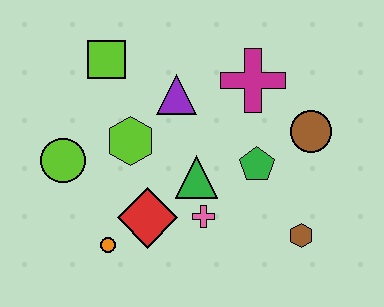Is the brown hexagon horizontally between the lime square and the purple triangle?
No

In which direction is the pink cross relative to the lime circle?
The pink cross is to the right of the lime circle.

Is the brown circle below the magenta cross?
Yes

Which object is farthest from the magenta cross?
The orange circle is farthest from the magenta cross.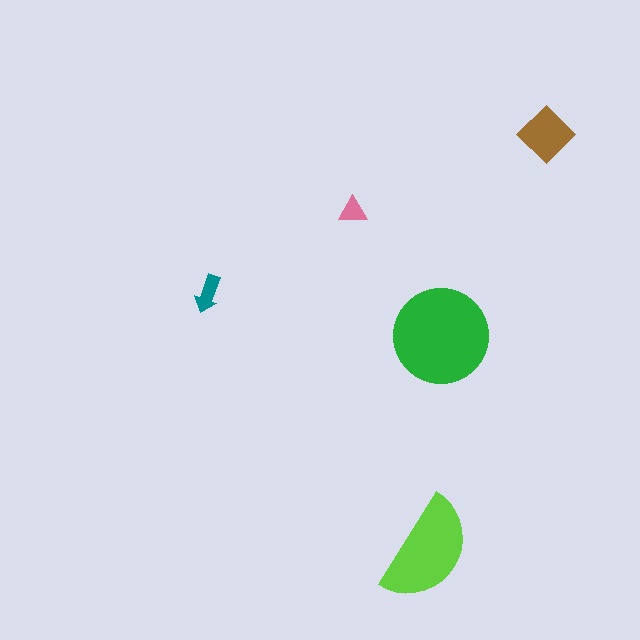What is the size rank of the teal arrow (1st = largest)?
4th.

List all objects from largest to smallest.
The green circle, the lime semicircle, the brown diamond, the teal arrow, the pink triangle.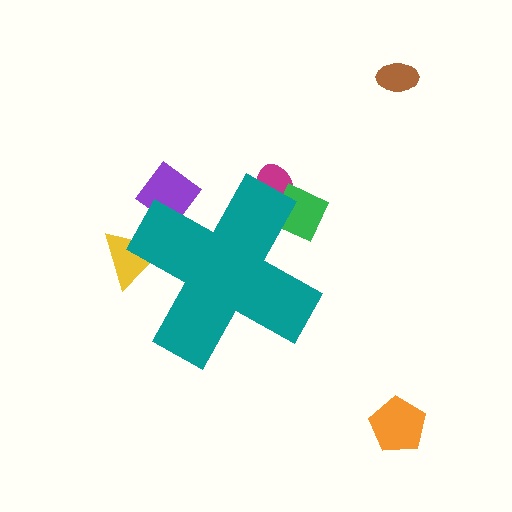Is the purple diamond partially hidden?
Yes, the purple diamond is partially hidden behind the teal cross.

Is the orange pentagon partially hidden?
No, the orange pentagon is fully visible.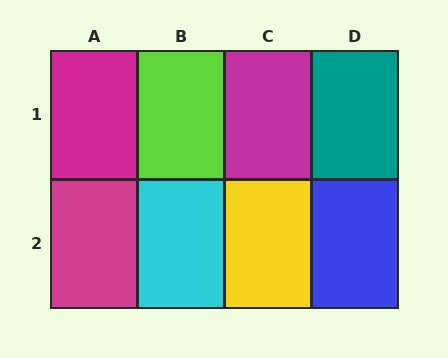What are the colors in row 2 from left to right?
Magenta, cyan, yellow, blue.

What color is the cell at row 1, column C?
Magenta.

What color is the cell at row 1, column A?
Magenta.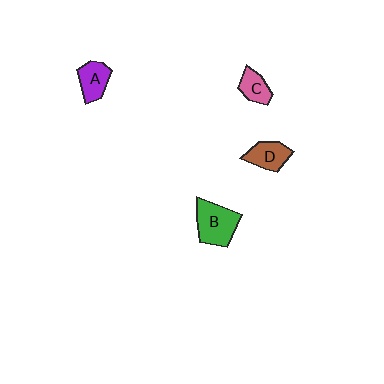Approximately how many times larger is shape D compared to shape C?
Approximately 1.3 times.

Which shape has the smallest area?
Shape C (pink).